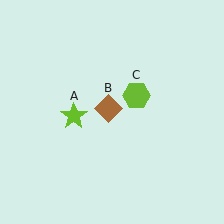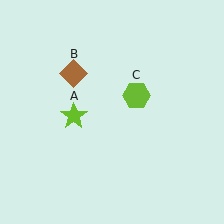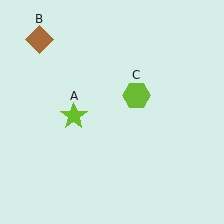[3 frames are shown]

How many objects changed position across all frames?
1 object changed position: brown diamond (object B).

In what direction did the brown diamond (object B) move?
The brown diamond (object B) moved up and to the left.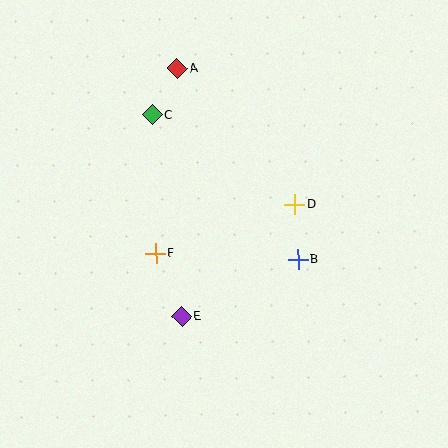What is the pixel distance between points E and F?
The distance between E and F is 69 pixels.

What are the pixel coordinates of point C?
Point C is at (153, 115).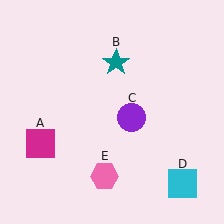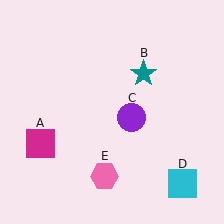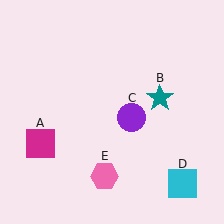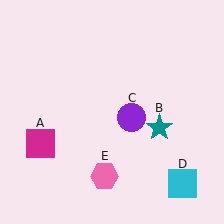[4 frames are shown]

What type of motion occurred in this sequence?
The teal star (object B) rotated clockwise around the center of the scene.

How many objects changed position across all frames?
1 object changed position: teal star (object B).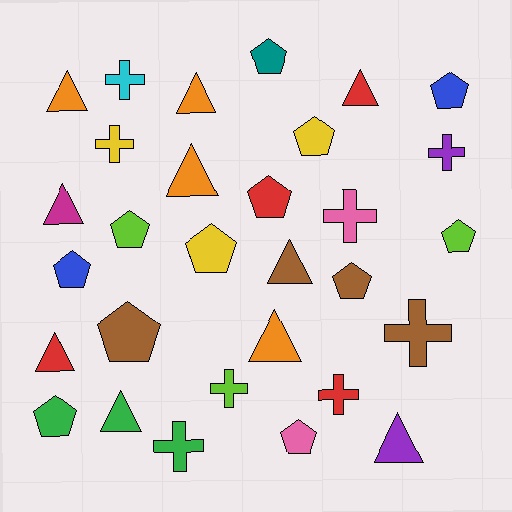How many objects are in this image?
There are 30 objects.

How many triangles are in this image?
There are 10 triangles.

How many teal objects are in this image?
There is 1 teal object.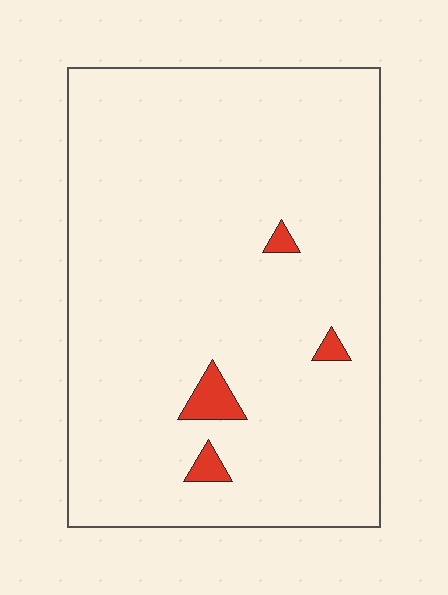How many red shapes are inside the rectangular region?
4.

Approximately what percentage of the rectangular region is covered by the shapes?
Approximately 5%.